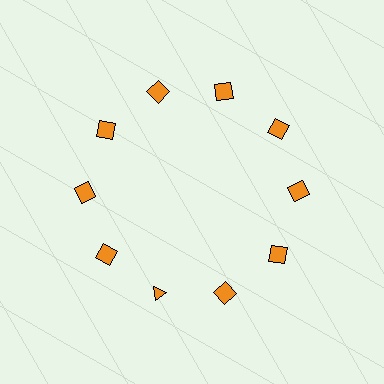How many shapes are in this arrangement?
There are 10 shapes arranged in a ring pattern.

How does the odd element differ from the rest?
It has a different shape: triangle instead of square.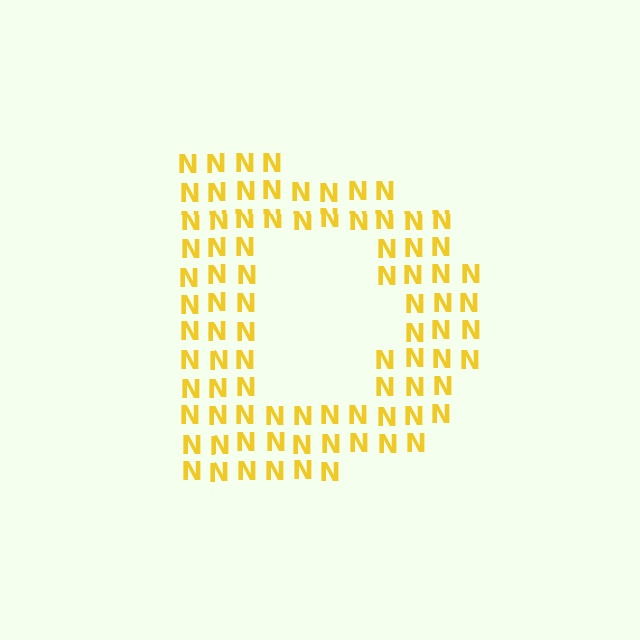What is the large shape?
The large shape is the letter D.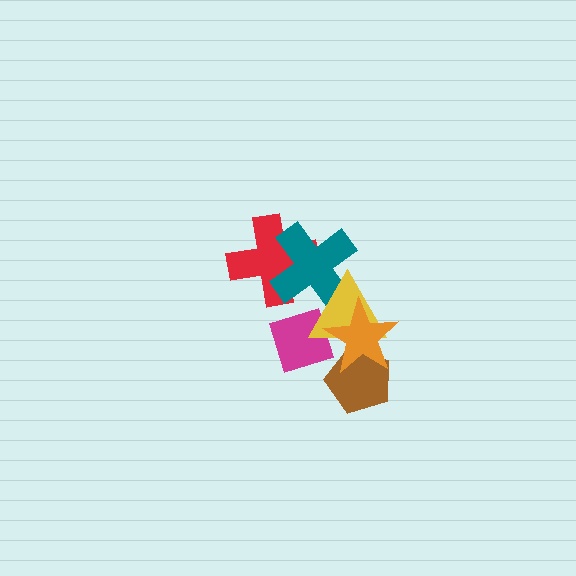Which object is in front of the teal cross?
The yellow triangle is in front of the teal cross.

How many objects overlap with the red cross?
1 object overlaps with the red cross.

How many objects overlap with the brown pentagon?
2 objects overlap with the brown pentagon.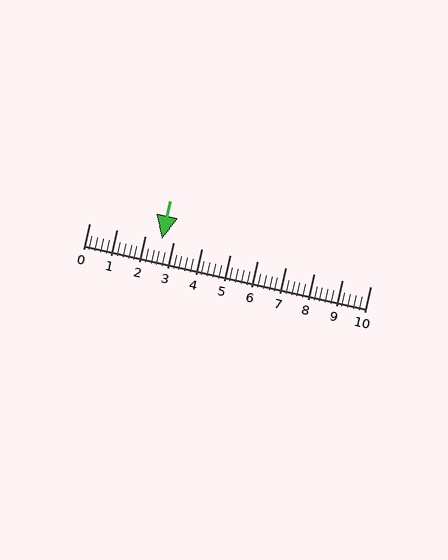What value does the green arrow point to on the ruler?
The green arrow points to approximately 2.6.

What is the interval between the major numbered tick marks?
The major tick marks are spaced 1 units apart.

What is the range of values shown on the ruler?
The ruler shows values from 0 to 10.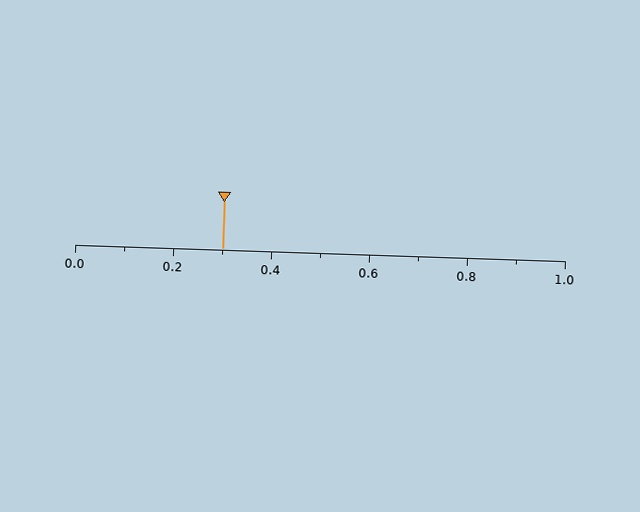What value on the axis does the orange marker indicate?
The marker indicates approximately 0.3.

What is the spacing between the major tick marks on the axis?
The major ticks are spaced 0.2 apart.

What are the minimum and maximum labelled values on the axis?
The axis runs from 0.0 to 1.0.